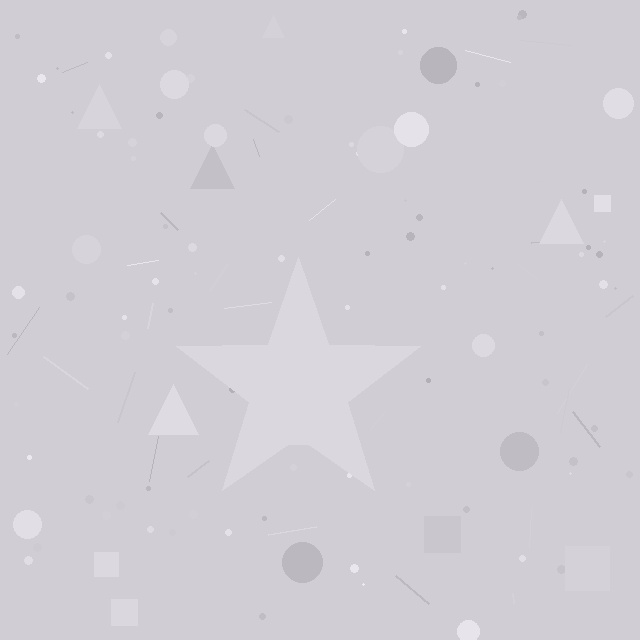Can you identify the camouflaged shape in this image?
The camouflaged shape is a star.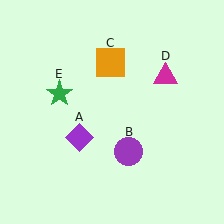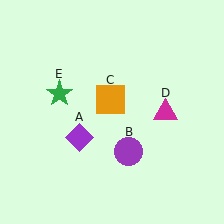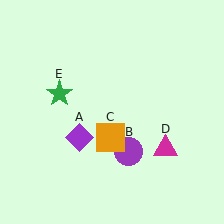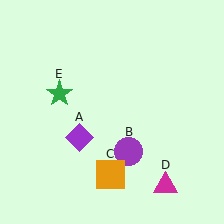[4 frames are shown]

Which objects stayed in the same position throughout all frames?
Purple diamond (object A) and purple circle (object B) and green star (object E) remained stationary.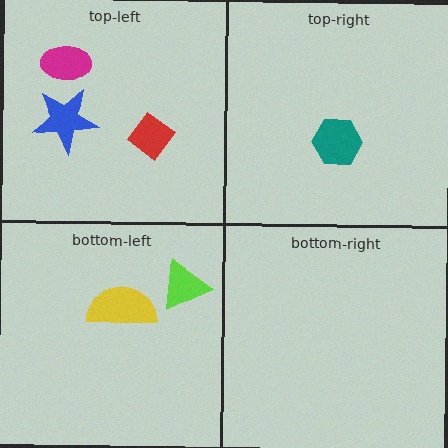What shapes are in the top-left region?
The blue star, the magenta ellipse, the red diamond.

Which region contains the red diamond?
The top-left region.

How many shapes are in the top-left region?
3.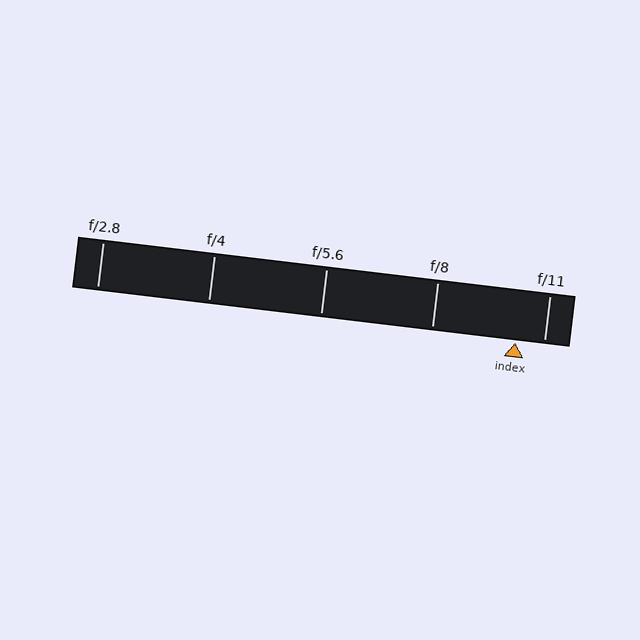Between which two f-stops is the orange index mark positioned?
The index mark is between f/8 and f/11.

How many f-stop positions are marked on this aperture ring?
There are 5 f-stop positions marked.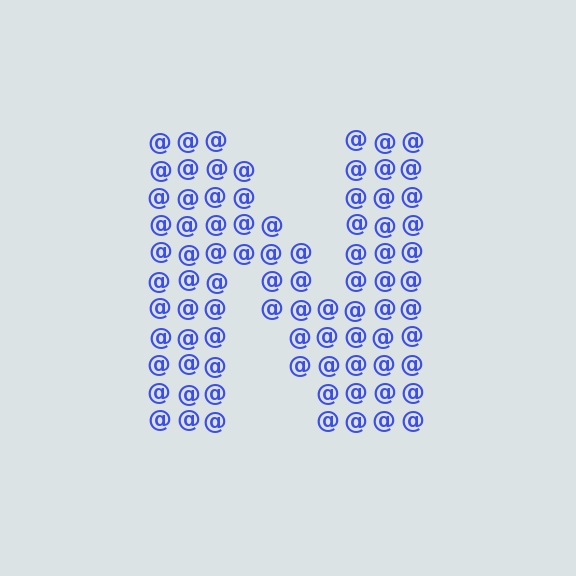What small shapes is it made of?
It is made of small at signs.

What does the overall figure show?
The overall figure shows the letter N.